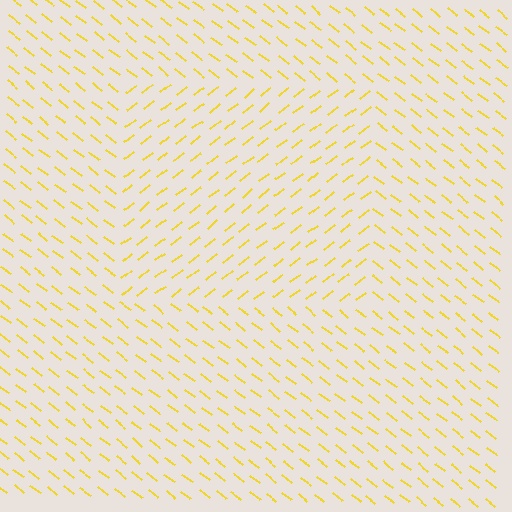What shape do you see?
I see a rectangle.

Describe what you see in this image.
The image is filled with small yellow line segments. A rectangle region in the image has lines oriented differently from the surrounding lines, creating a visible texture boundary.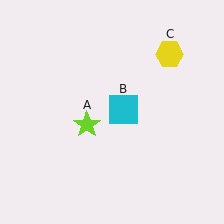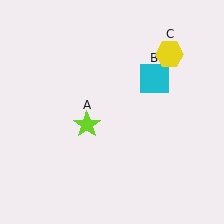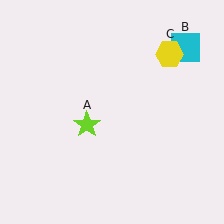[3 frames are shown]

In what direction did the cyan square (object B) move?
The cyan square (object B) moved up and to the right.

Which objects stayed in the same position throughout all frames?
Lime star (object A) and yellow hexagon (object C) remained stationary.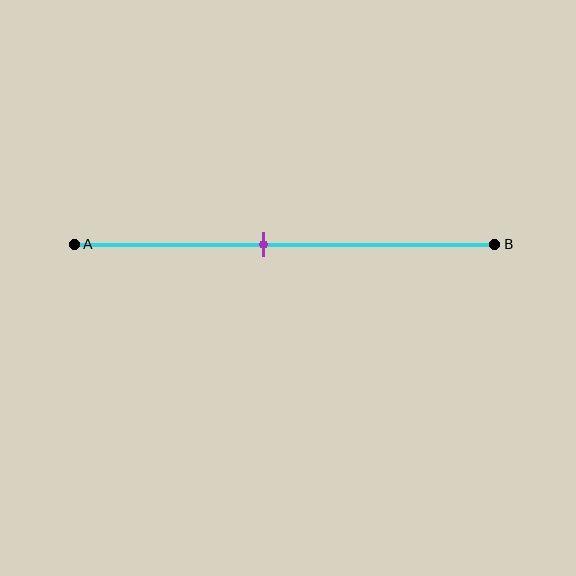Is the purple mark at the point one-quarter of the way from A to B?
No, the mark is at about 45% from A, not at the 25% one-quarter point.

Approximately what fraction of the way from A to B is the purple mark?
The purple mark is approximately 45% of the way from A to B.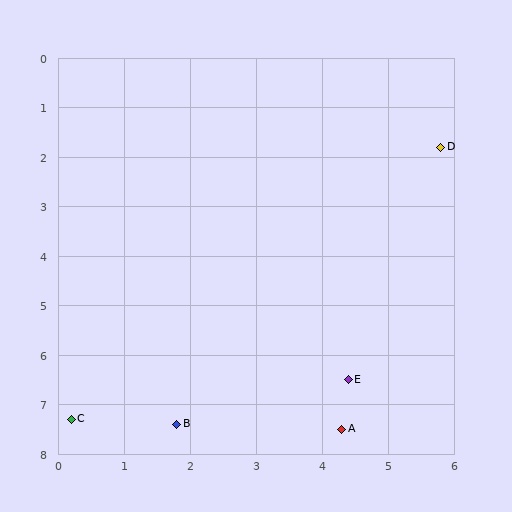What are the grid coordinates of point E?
Point E is at approximately (4.4, 6.5).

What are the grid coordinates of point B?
Point B is at approximately (1.8, 7.4).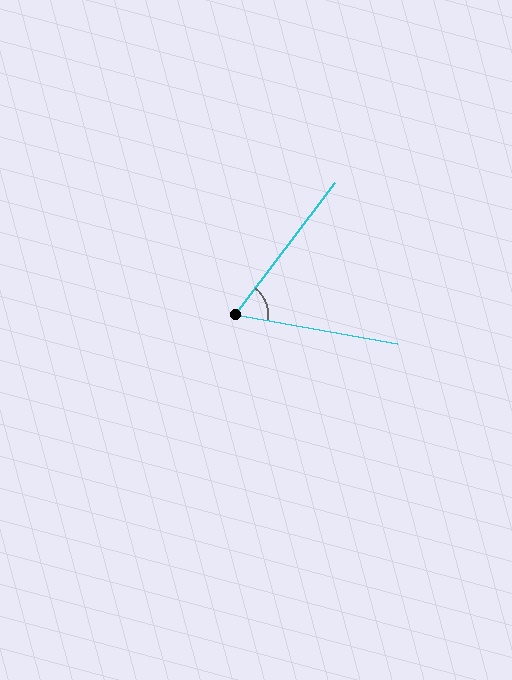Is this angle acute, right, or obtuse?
It is acute.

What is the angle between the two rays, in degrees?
Approximately 63 degrees.